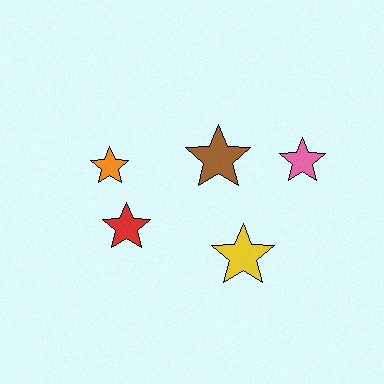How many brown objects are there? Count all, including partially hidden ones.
There is 1 brown object.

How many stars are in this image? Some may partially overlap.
There are 5 stars.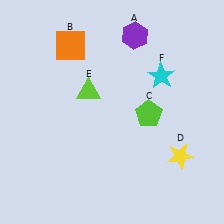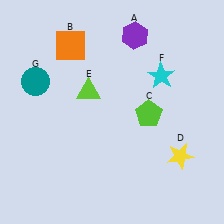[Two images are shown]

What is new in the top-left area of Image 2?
A teal circle (G) was added in the top-left area of Image 2.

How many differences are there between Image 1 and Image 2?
There is 1 difference between the two images.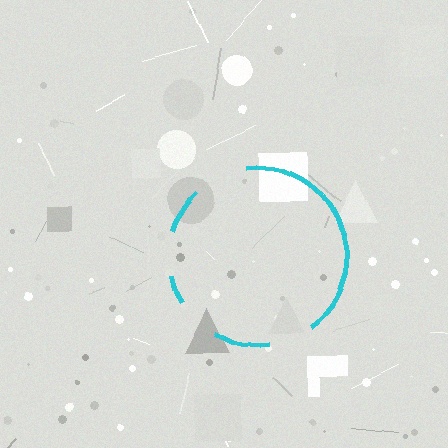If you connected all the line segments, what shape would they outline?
They would outline a circle.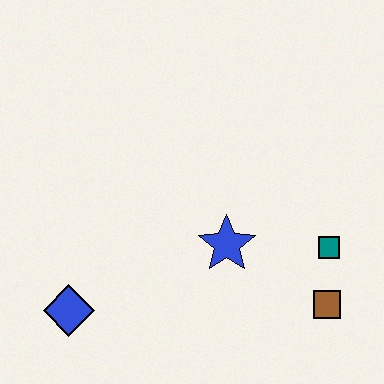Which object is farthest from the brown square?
The blue diamond is farthest from the brown square.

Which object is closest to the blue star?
The teal square is closest to the blue star.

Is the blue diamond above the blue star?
No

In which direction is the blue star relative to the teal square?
The blue star is to the left of the teal square.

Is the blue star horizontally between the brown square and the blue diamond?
Yes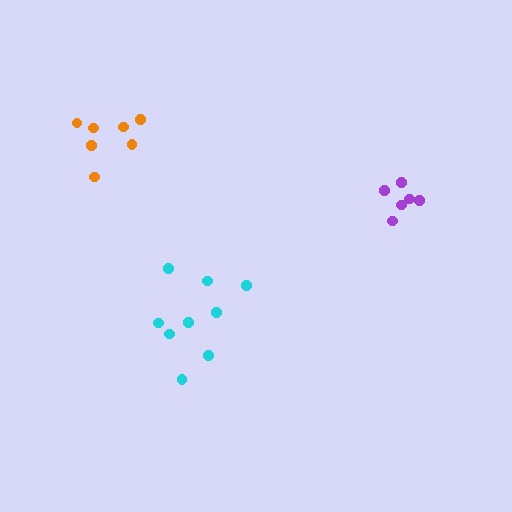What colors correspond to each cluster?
The clusters are colored: cyan, orange, purple.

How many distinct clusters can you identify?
There are 3 distinct clusters.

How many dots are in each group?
Group 1: 9 dots, Group 2: 7 dots, Group 3: 6 dots (22 total).